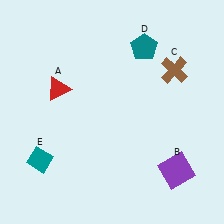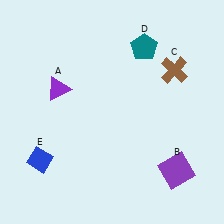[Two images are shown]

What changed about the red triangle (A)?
In Image 1, A is red. In Image 2, it changed to purple.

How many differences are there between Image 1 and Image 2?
There are 2 differences between the two images.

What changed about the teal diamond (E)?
In Image 1, E is teal. In Image 2, it changed to blue.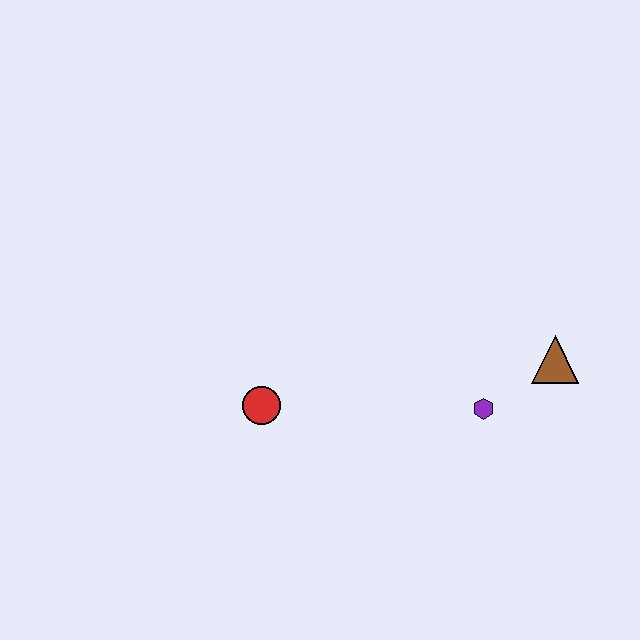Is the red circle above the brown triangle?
No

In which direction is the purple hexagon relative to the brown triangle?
The purple hexagon is to the left of the brown triangle.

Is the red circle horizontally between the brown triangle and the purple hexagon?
No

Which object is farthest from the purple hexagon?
The red circle is farthest from the purple hexagon.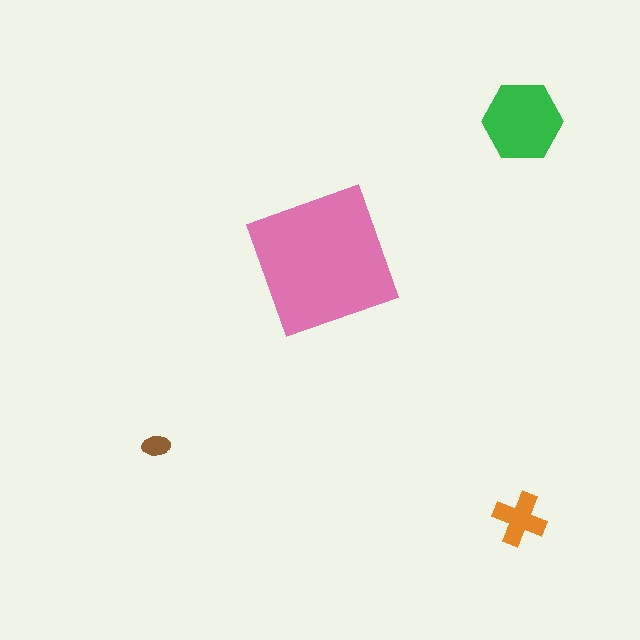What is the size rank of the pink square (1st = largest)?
1st.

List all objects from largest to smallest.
The pink square, the green hexagon, the orange cross, the brown ellipse.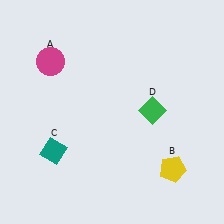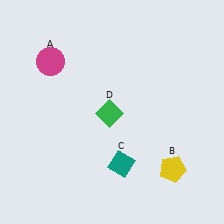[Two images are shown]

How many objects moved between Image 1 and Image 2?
2 objects moved between the two images.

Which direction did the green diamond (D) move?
The green diamond (D) moved left.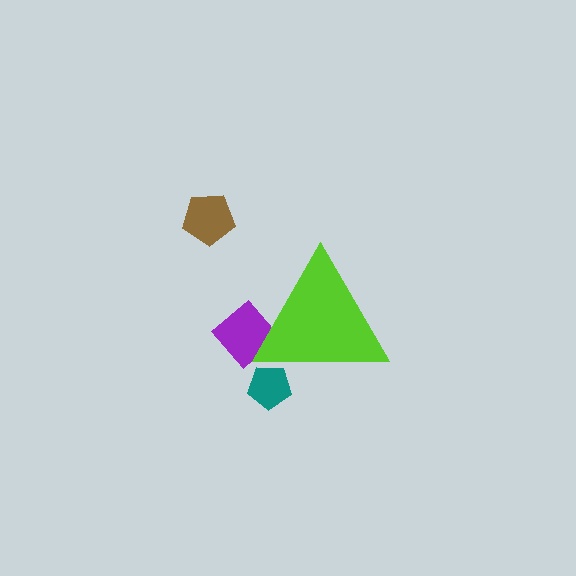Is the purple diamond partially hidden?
Yes, the purple diamond is partially hidden behind the lime triangle.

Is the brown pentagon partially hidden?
No, the brown pentagon is fully visible.